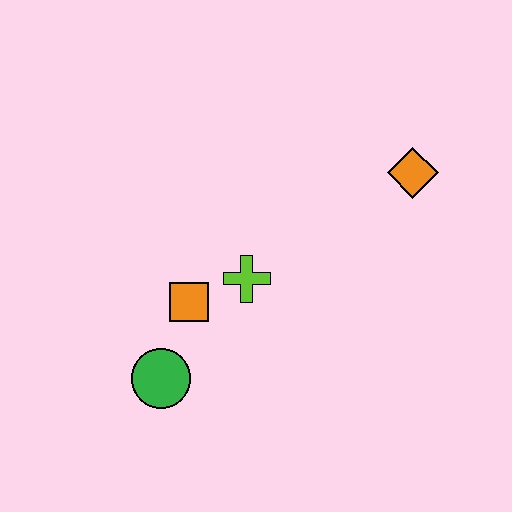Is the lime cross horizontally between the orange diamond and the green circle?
Yes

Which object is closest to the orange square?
The lime cross is closest to the orange square.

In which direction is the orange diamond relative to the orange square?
The orange diamond is to the right of the orange square.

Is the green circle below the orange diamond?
Yes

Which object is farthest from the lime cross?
The orange diamond is farthest from the lime cross.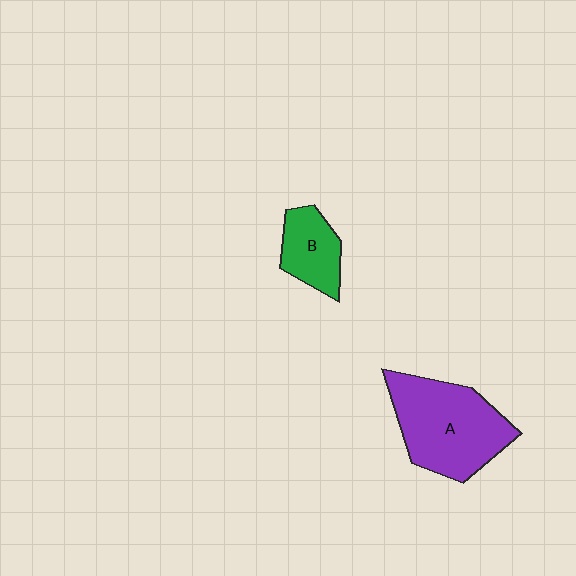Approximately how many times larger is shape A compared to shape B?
Approximately 2.2 times.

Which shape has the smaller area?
Shape B (green).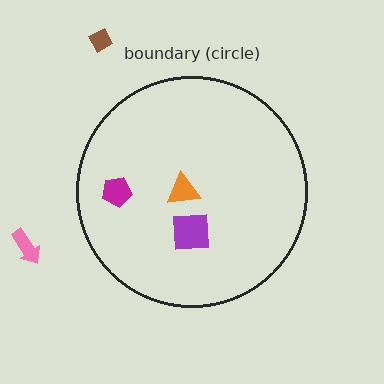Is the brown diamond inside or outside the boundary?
Outside.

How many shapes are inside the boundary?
3 inside, 2 outside.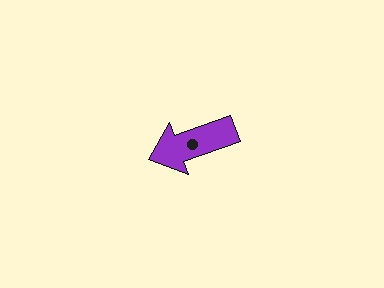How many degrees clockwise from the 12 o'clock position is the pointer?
Approximately 250 degrees.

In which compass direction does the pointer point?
West.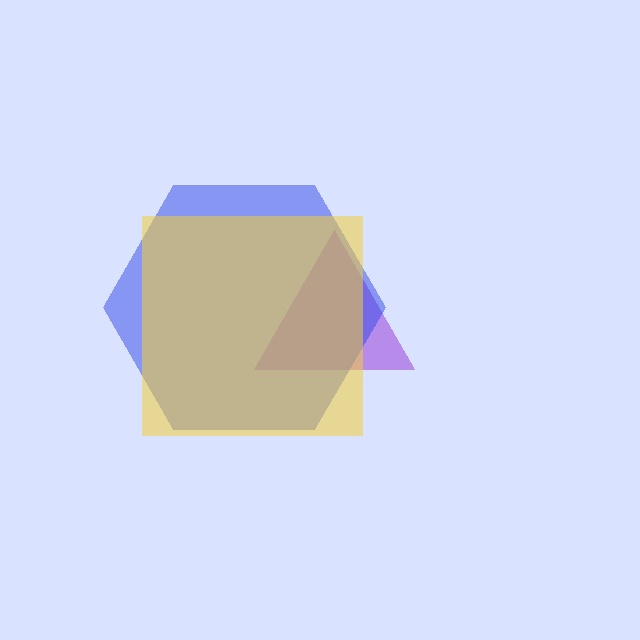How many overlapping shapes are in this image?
There are 3 overlapping shapes in the image.